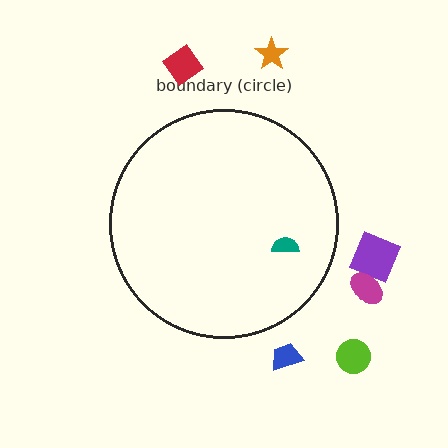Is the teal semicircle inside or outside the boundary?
Inside.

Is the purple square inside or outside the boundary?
Outside.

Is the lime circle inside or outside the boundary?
Outside.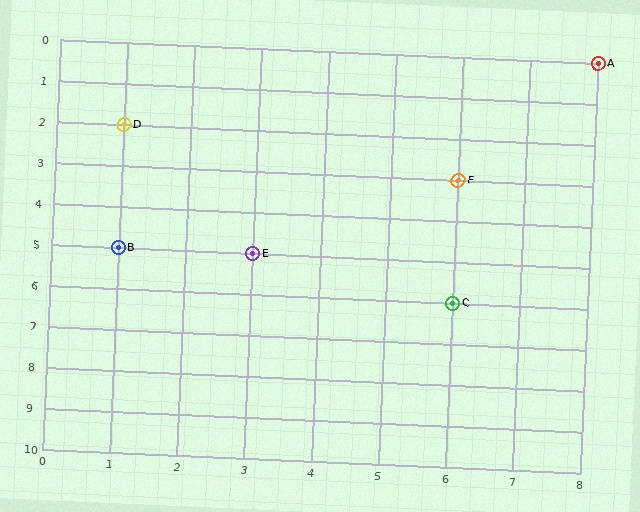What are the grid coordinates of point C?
Point C is at grid coordinates (6, 6).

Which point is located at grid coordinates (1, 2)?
Point D is at (1, 2).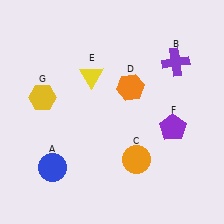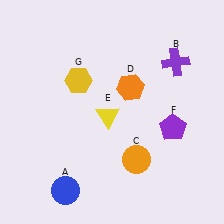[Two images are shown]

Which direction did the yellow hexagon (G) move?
The yellow hexagon (G) moved right.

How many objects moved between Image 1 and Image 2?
3 objects moved between the two images.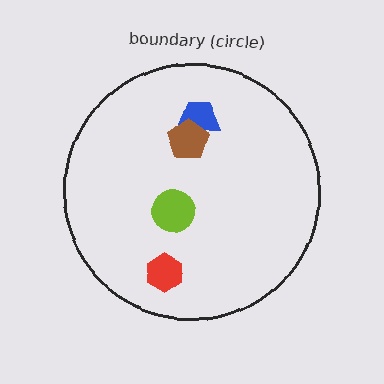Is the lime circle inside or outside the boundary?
Inside.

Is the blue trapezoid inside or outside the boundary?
Inside.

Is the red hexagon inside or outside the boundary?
Inside.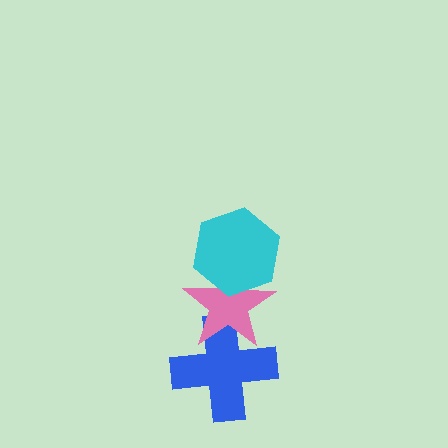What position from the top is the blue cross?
The blue cross is 3rd from the top.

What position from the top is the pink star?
The pink star is 2nd from the top.